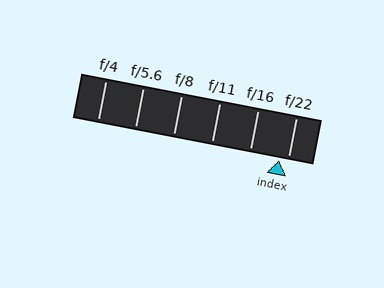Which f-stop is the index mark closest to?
The index mark is closest to f/22.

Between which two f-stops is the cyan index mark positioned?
The index mark is between f/16 and f/22.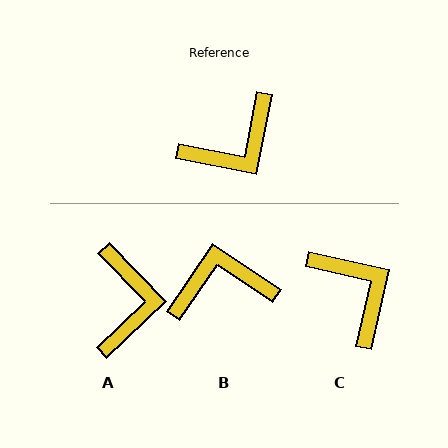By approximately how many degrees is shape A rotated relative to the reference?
Approximately 55 degrees counter-clockwise.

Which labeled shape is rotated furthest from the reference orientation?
B, about 157 degrees away.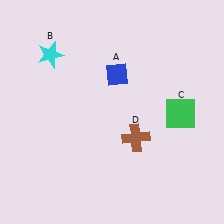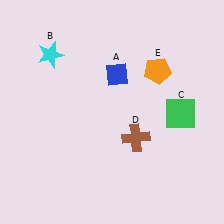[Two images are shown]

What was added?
An orange pentagon (E) was added in Image 2.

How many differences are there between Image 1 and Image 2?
There is 1 difference between the two images.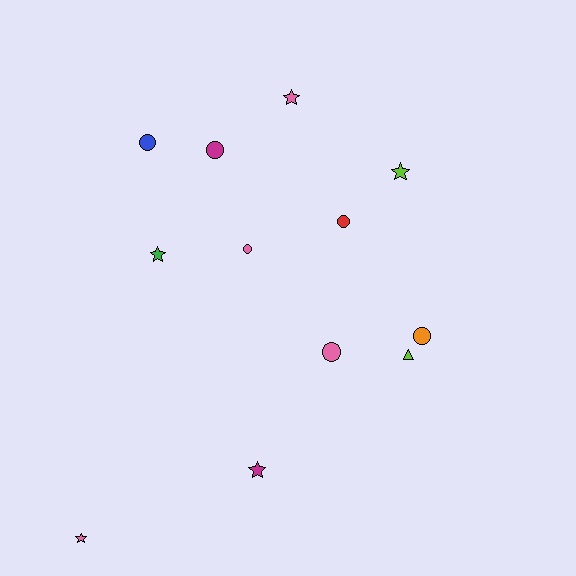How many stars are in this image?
There are 5 stars.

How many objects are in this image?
There are 12 objects.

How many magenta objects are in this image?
There are 2 magenta objects.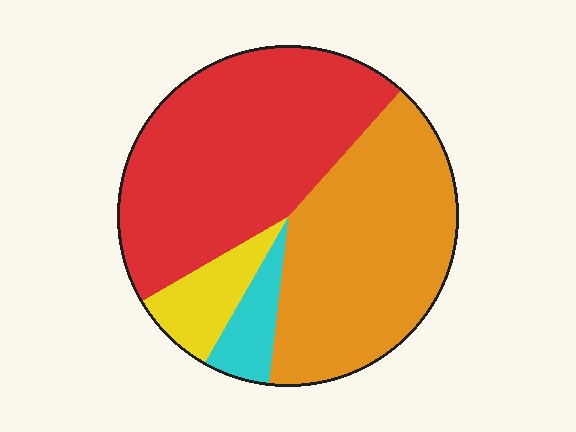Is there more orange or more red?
Red.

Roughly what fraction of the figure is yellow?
Yellow takes up less than a sixth of the figure.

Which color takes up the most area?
Red, at roughly 45%.